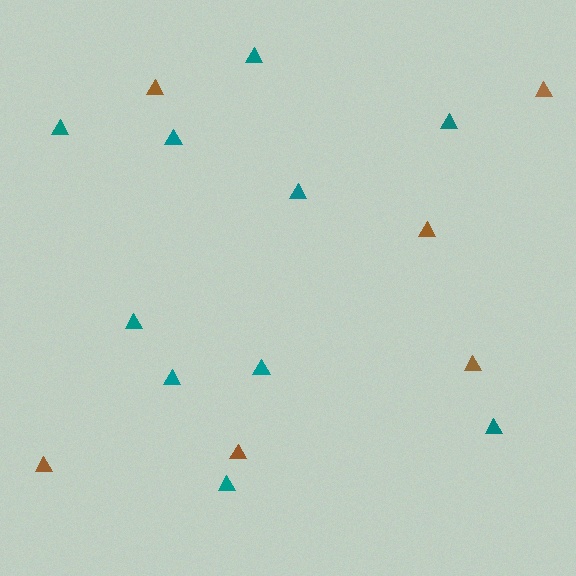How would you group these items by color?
There are 2 groups: one group of teal triangles (10) and one group of brown triangles (6).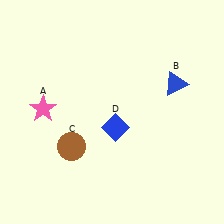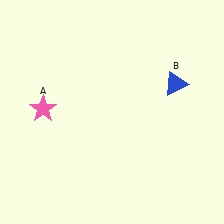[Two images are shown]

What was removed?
The brown circle (C), the blue diamond (D) were removed in Image 2.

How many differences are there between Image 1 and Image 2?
There are 2 differences between the two images.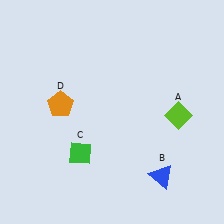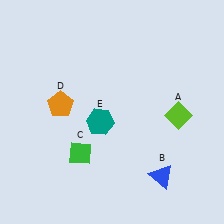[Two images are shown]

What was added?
A teal hexagon (E) was added in Image 2.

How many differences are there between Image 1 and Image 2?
There is 1 difference between the two images.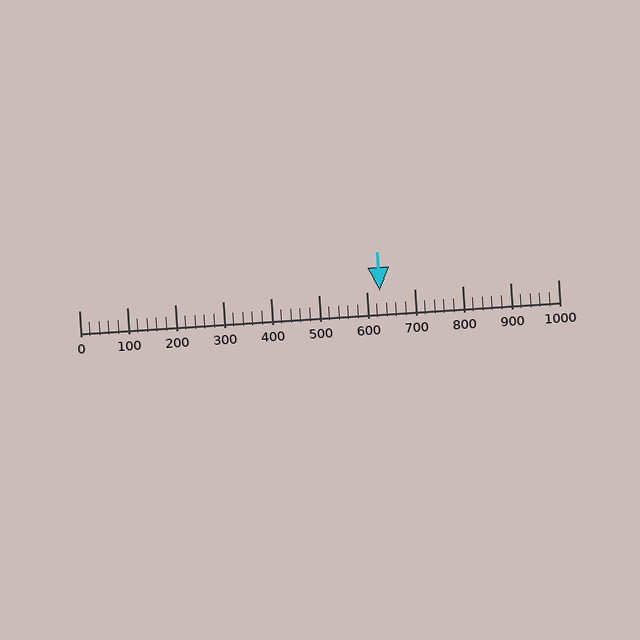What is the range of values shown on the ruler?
The ruler shows values from 0 to 1000.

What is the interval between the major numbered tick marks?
The major tick marks are spaced 100 units apart.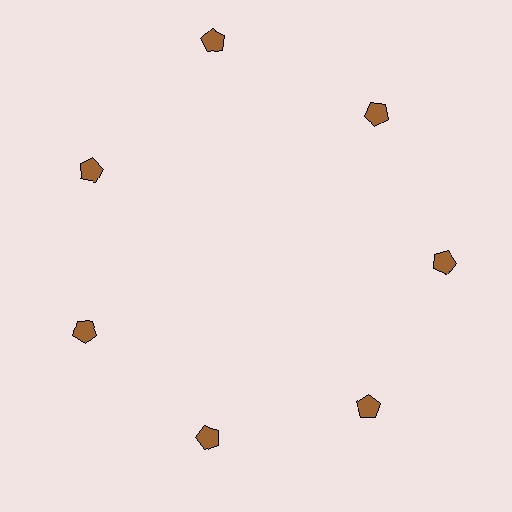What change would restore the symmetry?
The symmetry would be restored by moving it inward, back onto the ring so that all 7 pentagons sit at equal angles and equal distance from the center.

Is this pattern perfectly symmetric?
No. The 7 brown pentagons are arranged in a ring, but one element near the 12 o'clock position is pushed outward from the center, breaking the 7-fold rotational symmetry.